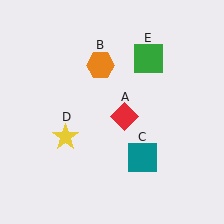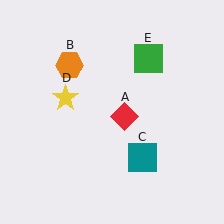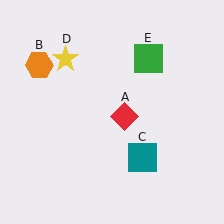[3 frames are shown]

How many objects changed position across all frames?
2 objects changed position: orange hexagon (object B), yellow star (object D).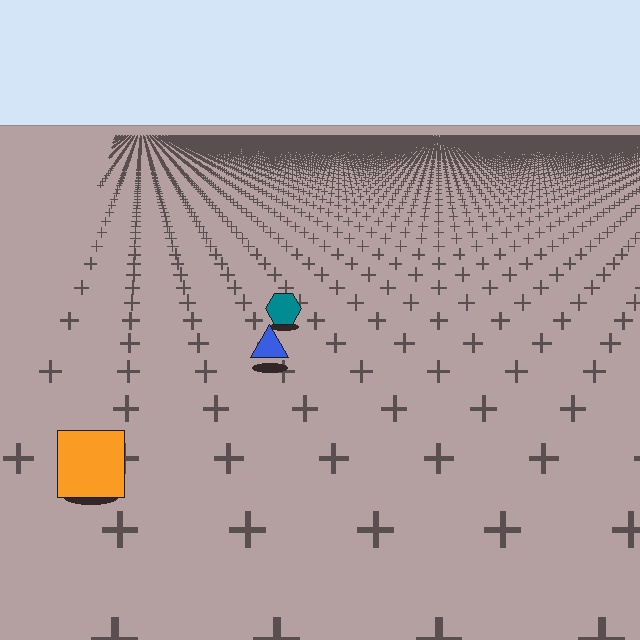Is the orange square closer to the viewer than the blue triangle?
Yes. The orange square is closer — you can tell from the texture gradient: the ground texture is coarser near it.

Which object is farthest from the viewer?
The teal hexagon is farthest from the viewer. It appears smaller and the ground texture around it is denser.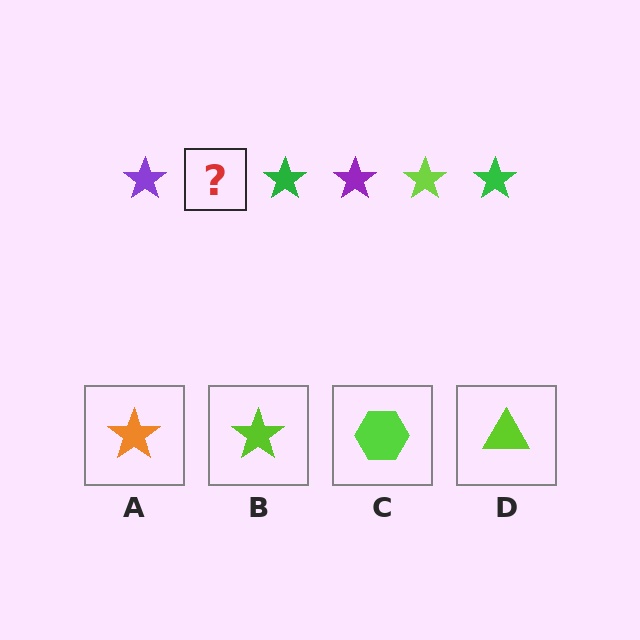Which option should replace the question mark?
Option B.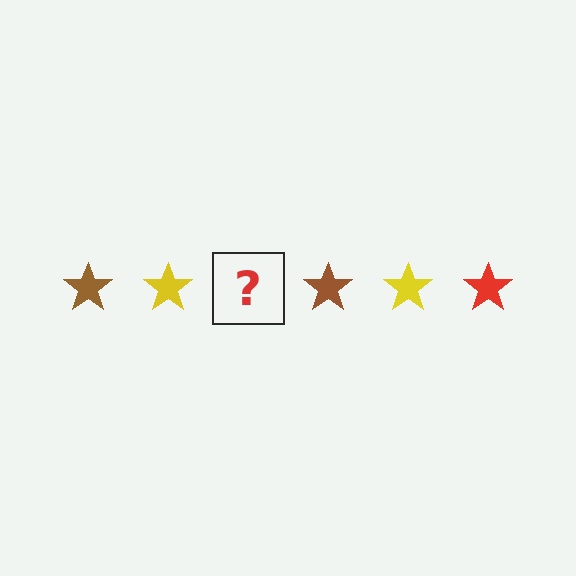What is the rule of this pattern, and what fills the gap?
The rule is that the pattern cycles through brown, yellow, red stars. The gap should be filled with a red star.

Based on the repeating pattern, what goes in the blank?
The blank should be a red star.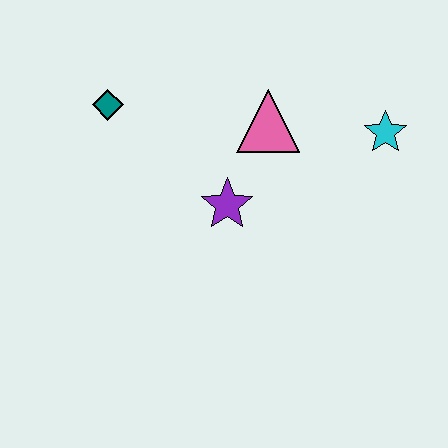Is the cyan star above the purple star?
Yes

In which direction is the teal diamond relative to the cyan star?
The teal diamond is to the left of the cyan star.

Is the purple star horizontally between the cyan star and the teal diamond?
Yes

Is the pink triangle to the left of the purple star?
No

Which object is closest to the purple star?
The pink triangle is closest to the purple star.